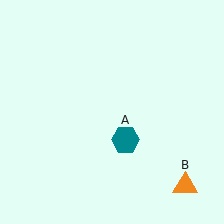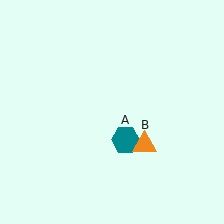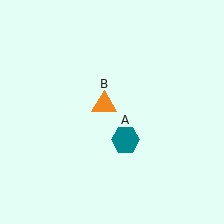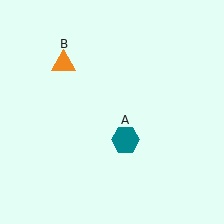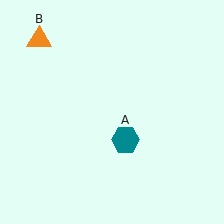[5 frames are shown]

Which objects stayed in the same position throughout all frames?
Teal hexagon (object A) remained stationary.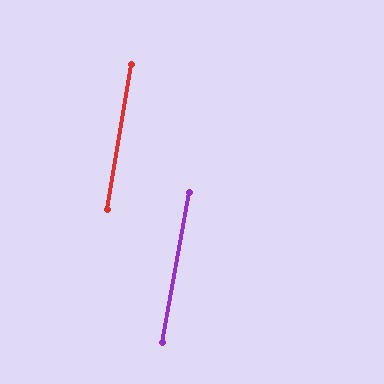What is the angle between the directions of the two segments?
Approximately 1 degree.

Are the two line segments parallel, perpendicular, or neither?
Parallel — their directions differ by only 0.8°.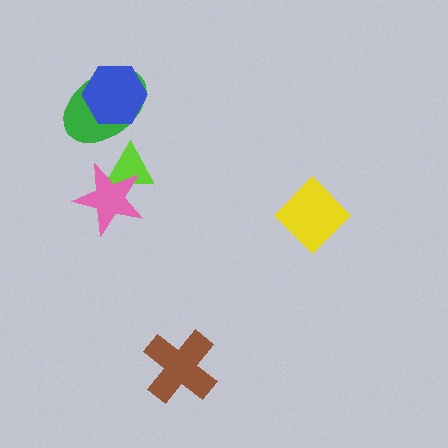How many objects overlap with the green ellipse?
1 object overlaps with the green ellipse.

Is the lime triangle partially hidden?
Yes, it is partially covered by another shape.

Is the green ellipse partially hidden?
Yes, it is partially covered by another shape.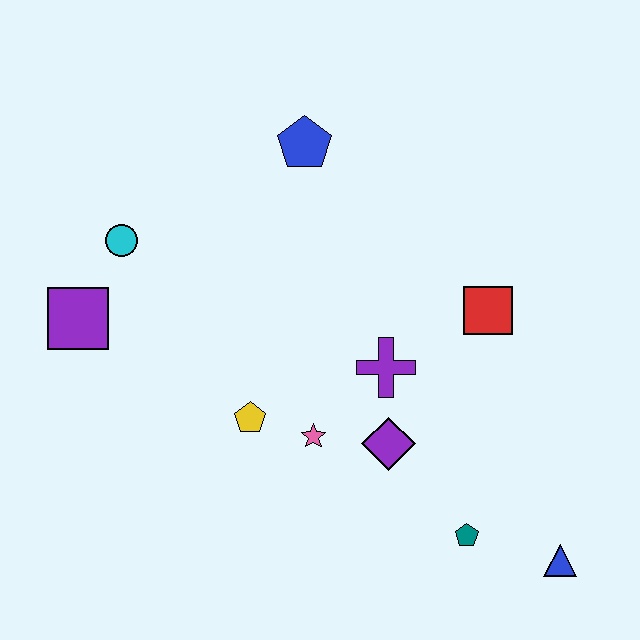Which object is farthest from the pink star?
The blue pentagon is farthest from the pink star.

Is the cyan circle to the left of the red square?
Yes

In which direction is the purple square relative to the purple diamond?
The purple square is to the left of the purple diamond.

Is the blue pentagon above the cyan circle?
Yes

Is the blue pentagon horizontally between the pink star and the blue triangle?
No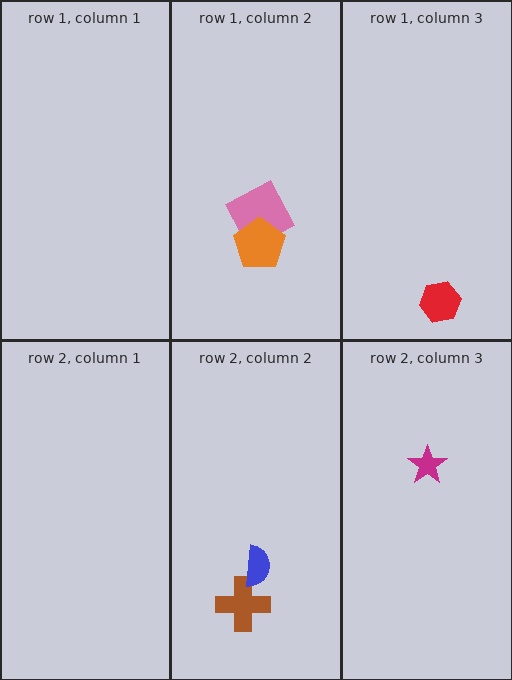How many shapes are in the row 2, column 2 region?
2.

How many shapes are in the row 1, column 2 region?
2.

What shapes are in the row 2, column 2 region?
The brown cross, the blue semicircle.